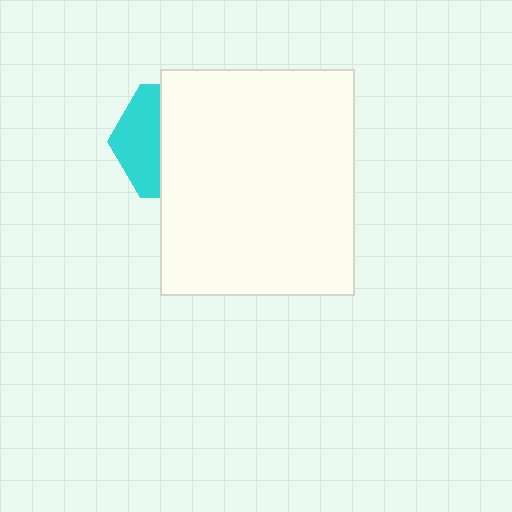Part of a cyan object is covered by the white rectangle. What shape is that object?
It is a hexagon.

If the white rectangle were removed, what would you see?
You would see the complete cyan hexagon.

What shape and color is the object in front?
The object in front is a white rectangle.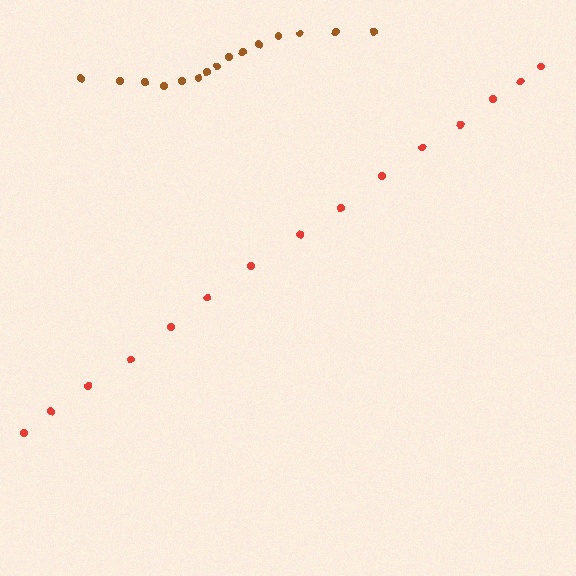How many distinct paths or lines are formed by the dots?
There are 2 distinct paths.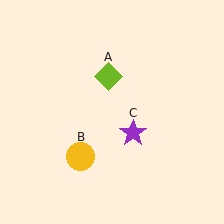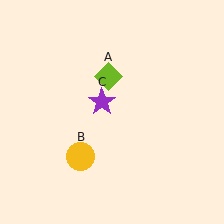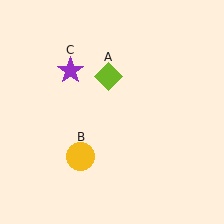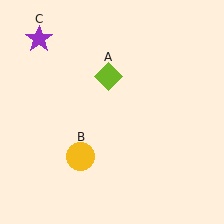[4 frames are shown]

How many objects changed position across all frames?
1 object changed position: purple star (object C).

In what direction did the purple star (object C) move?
The purple star (object C) moved up and to the left.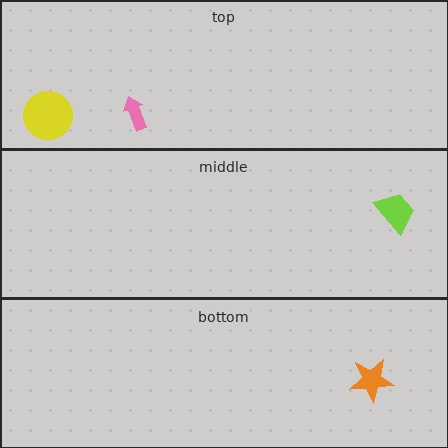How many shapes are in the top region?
2.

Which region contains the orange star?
The bottom region.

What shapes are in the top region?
The pink arrow, the yellow circle.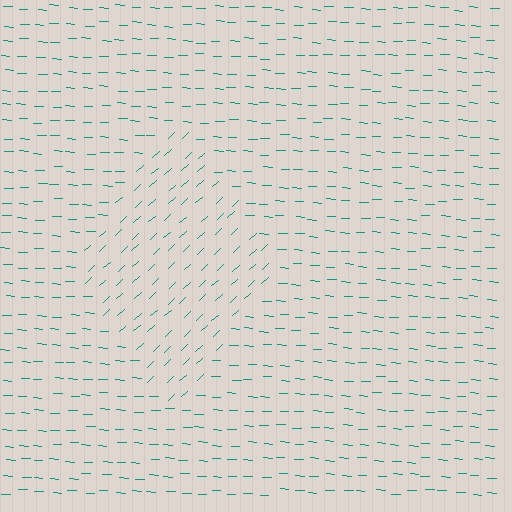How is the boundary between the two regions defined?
The boundary is defined purely by a change in line orientation (approximately 45 degrees difference). All lines are the same color and thickness.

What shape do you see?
I see a diamond.